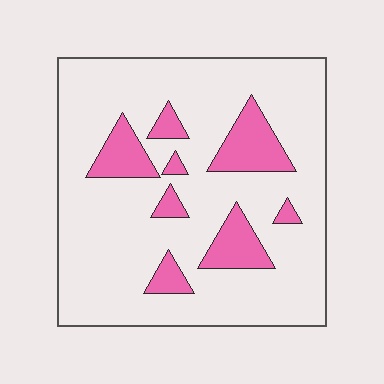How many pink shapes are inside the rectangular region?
8.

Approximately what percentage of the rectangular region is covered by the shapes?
Approximately 15%.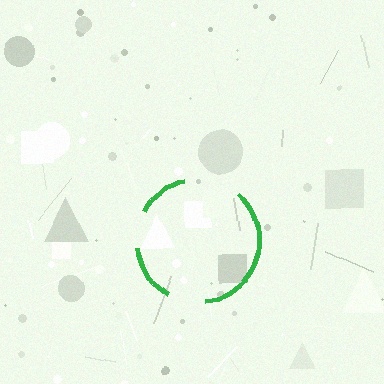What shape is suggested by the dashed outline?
The dashed outline suggests a circle.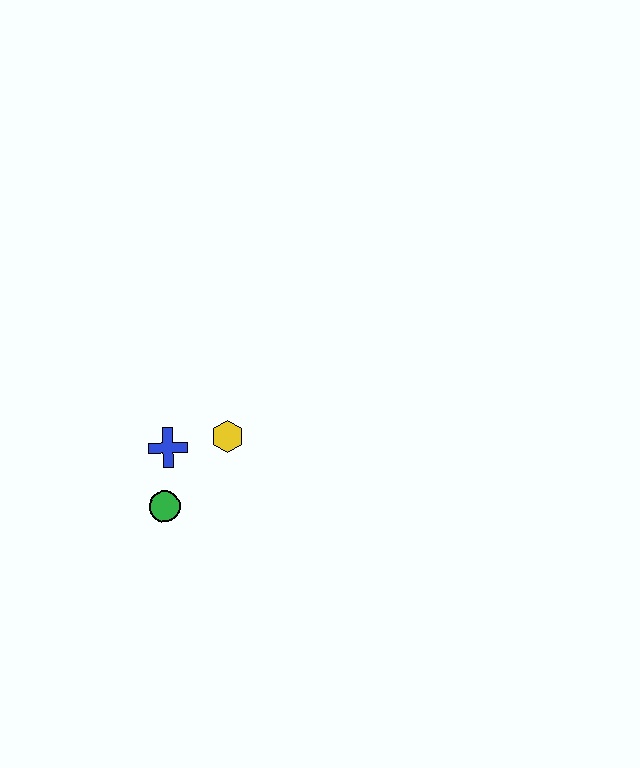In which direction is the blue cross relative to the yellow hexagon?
The blue cross is to the left of the yellow hexagon.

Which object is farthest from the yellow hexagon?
The green circle is farthest from the yellow hexagon.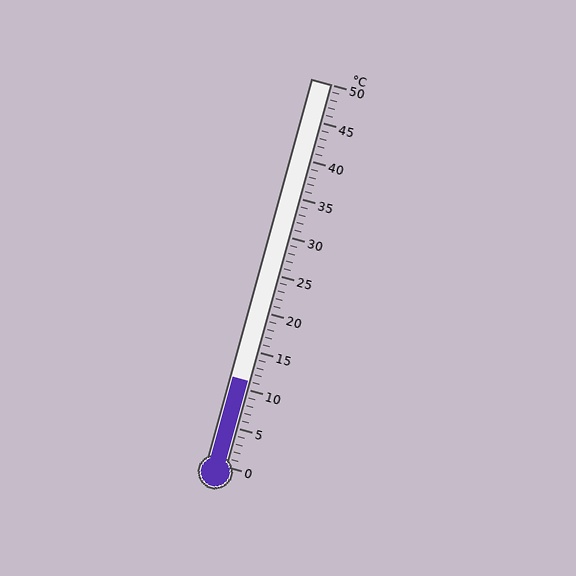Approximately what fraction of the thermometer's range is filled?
The thermometer is filled to approximately 20% of its range.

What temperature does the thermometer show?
The thermometer shows approximately 11°C.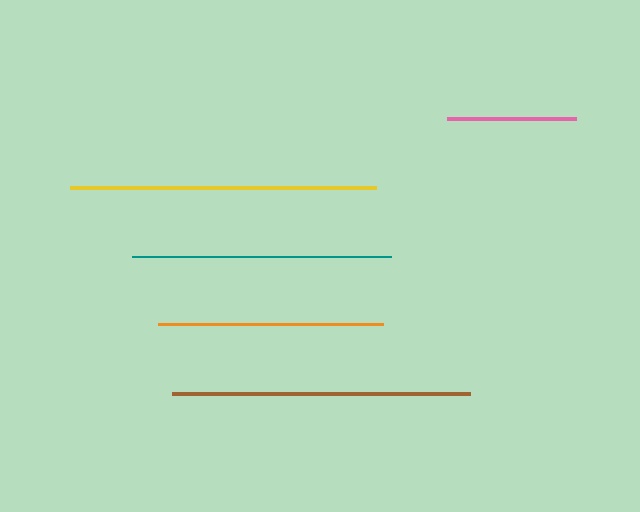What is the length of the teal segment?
The teal segment is approximately 258 pixels long.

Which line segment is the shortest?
The pink line is the shortest at approximately 129 pixels.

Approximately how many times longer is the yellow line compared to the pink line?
The yellow line is approximately 2.4 times the length of the pink line.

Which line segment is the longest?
The yellow line is the longest at approximately 306 pixels.